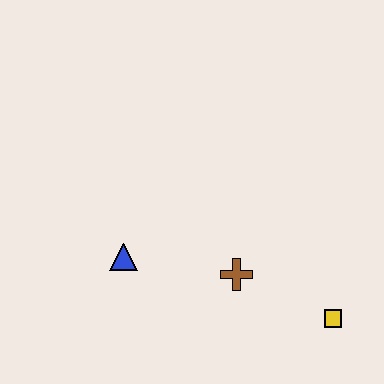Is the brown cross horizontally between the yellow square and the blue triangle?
Yes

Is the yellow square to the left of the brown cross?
No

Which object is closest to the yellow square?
The brown cross is closest to the yellow square.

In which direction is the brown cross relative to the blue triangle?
The brown cross is to the right of the blue triangle.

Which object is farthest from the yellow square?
The blue triangle is farthest from the yellow square.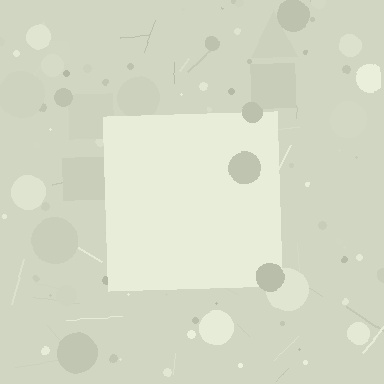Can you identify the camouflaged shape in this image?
The camouflaged shape is a square.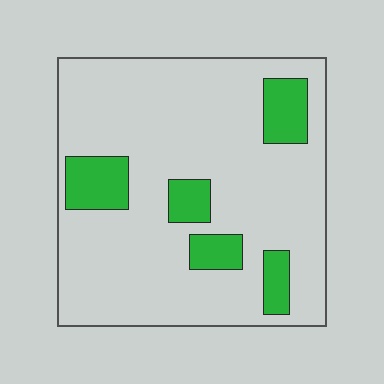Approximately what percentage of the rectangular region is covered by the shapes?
Approximately 15%.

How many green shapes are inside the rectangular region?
5.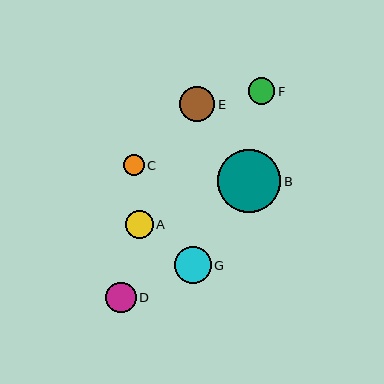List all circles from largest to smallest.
From largest to smallest: B, G, E, D, A, F, C.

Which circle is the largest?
Circle B is the largest with a size of approximately 63 pixels.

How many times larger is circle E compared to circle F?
Circle E is approximately 1.3 times the size of circle F.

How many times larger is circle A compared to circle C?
Circle A is approximately 1.3 times the size of circle C.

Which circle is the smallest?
Circle C is the smallest with a size of approximately 21 pixels.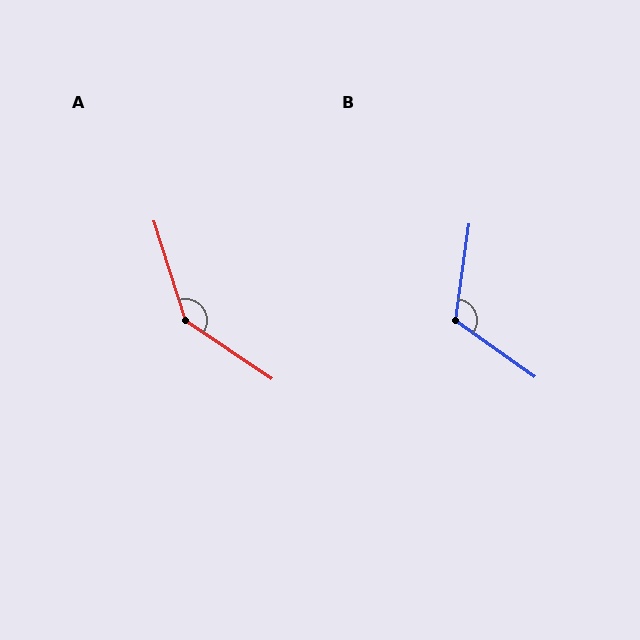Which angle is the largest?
A, at approximately 141 degrees.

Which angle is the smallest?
B, at approximately 117 degrees.